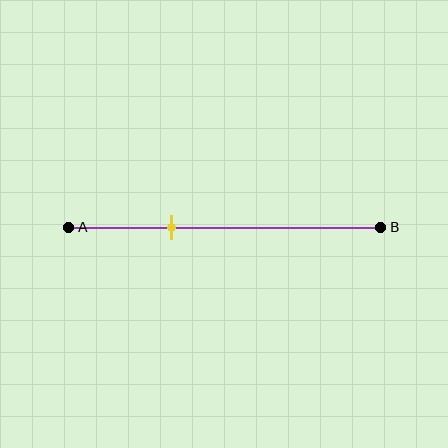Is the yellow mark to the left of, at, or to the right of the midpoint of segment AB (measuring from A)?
The yellow mark is to the left of the midpoint of segment AB.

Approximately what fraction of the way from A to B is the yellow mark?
The yellow mark is approximately 35% of the way from A to B.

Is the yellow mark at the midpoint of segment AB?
No, the mark is at about 35% from A, not at the 50% midpoint.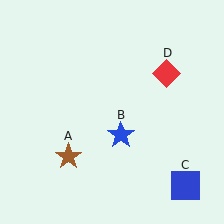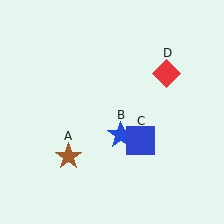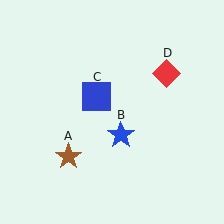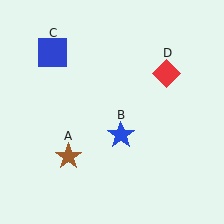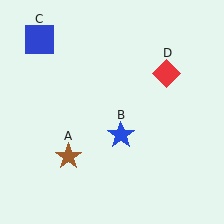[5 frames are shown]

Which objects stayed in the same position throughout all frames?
Brown star (object A) and blue star (object B) and red diamond (object D) remained stationary.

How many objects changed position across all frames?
1 object changed position: blue square (object C).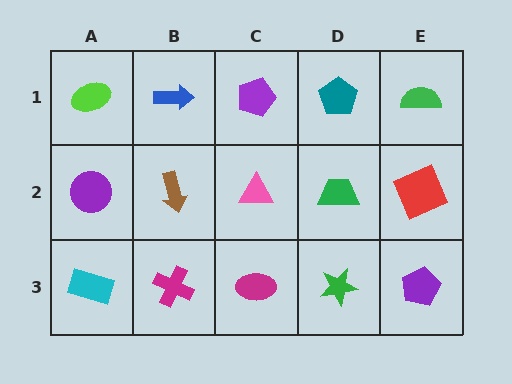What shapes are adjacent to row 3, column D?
A green trapezoid (row 2, column D), a magenta ellipse (row 3, column C), a purple pentagon (row 3, column E).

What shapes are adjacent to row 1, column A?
A purple circle (row 2, column A), a blue arrow (row 1, column B).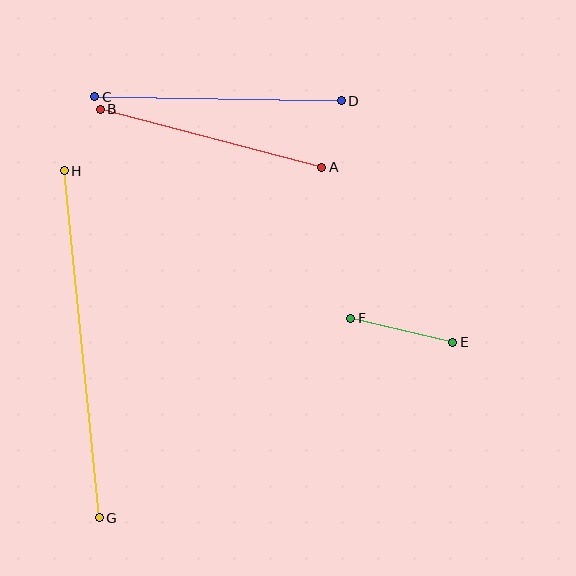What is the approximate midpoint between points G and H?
The midpoint is at approximately (82, 344) pixels.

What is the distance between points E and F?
The distance is approximately 105 pixels.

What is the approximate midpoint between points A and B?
The midpoint is at approximately (211, 138) pixels.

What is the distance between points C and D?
The distance is approximately 246 pixels.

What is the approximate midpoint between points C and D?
The midpoint is at approximately (218, 99) pixels.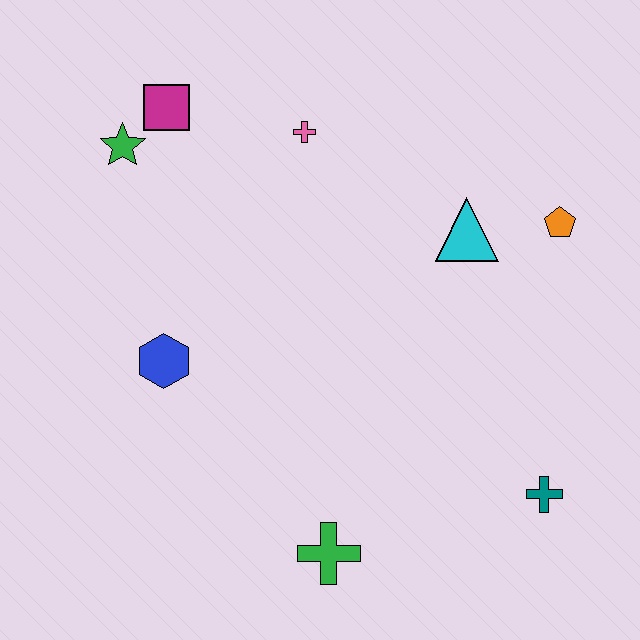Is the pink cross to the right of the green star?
Yes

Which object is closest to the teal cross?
The green cross is closest to the teal cross.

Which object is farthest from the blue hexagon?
The orange pentagon is farthest from the blue hexagon.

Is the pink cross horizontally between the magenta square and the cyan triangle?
Yes